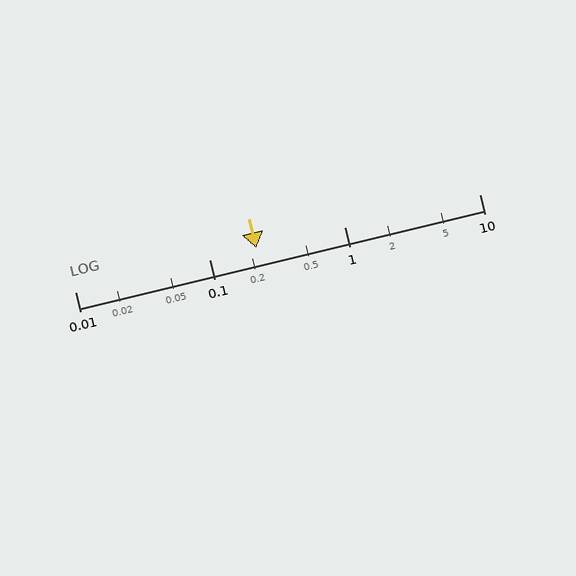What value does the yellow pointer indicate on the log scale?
The pointer indicates approximately 0.22.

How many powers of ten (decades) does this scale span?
The scale spans 3 decades, from 0.01 to 10.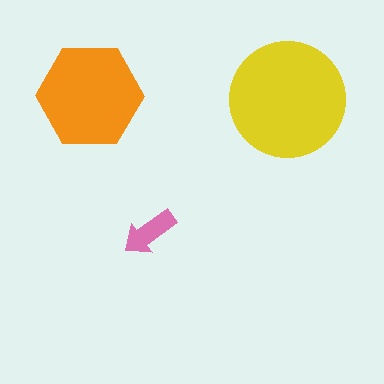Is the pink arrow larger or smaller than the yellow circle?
Smaller.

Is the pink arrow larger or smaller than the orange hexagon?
Smaller.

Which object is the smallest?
The pink arrow.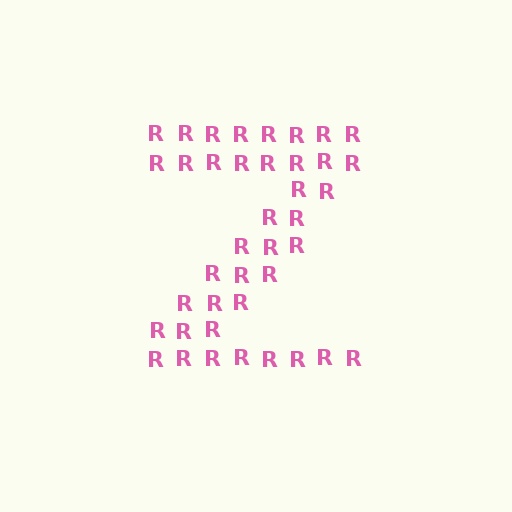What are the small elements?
The small elements are letter R's.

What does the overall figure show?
The overall figure shows the letter Z.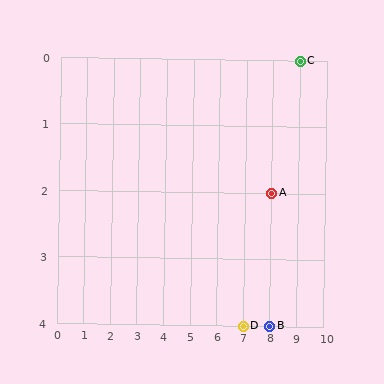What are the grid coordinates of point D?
Point D is at grid coordinates (7, 4).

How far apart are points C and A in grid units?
Points C and A are 1 column and 2 rows apart (about 2.2 grid units diagonally).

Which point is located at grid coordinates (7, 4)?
Point D is at (7, 4).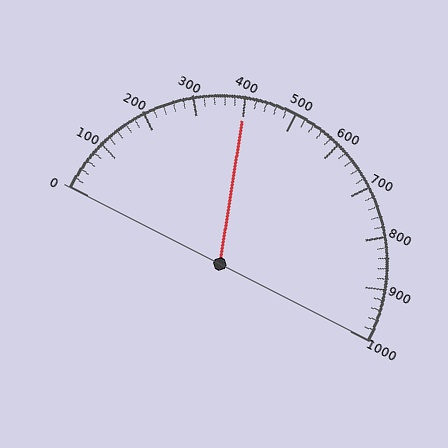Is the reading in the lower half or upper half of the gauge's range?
The reading is in the lower half of the range (0 to 1000).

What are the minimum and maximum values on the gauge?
The gauge ranges from 0 to 1000.